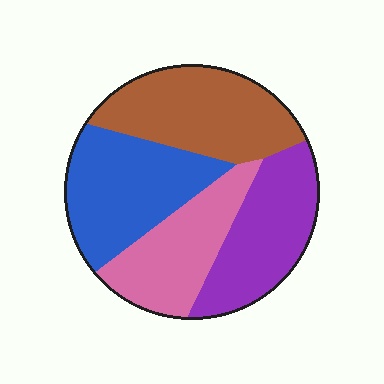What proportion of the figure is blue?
Blue covers 27% of the figure.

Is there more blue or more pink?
Blue.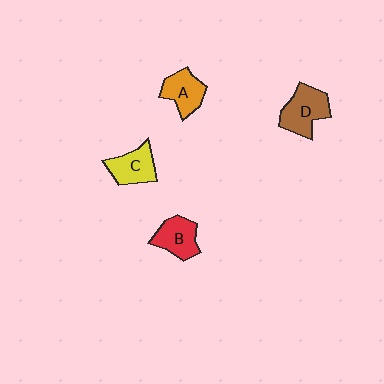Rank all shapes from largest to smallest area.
From largest to smallest: D (brown), C (yellow), B (red), A (orange).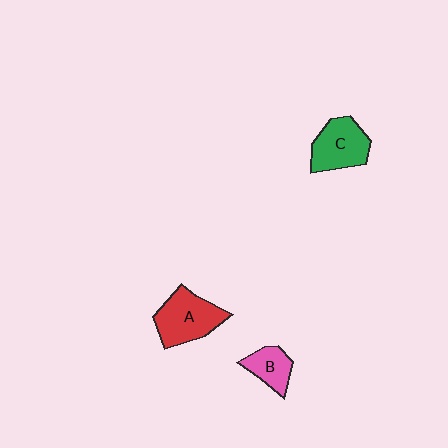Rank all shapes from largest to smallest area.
From largest to smallest: A (red), C (green), B (pink).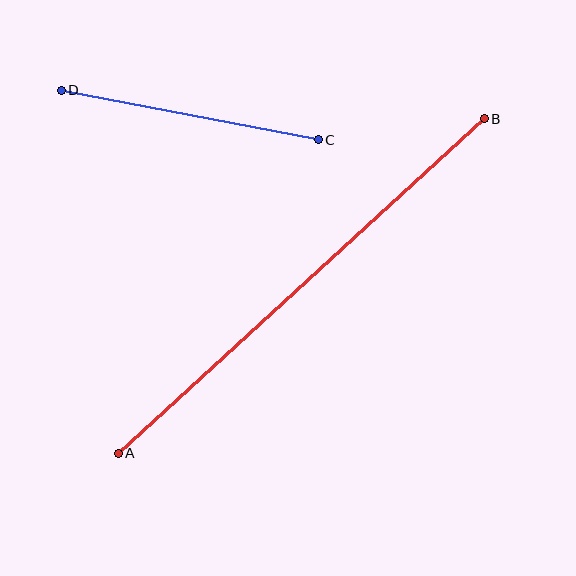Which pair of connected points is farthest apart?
Points A and B are farthest apart.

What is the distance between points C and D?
The distance is approximately 262 pixels.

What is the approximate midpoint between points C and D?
The midpoint is at approximately (190, 115) pixels.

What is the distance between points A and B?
The distance is approximately 495 pixels.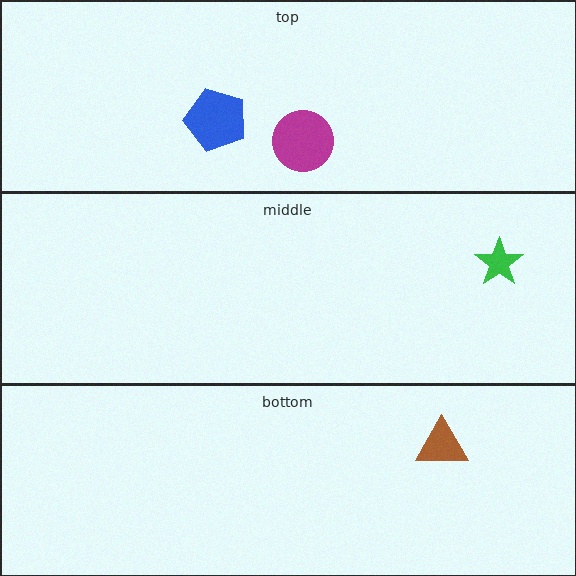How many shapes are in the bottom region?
1.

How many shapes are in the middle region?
1.